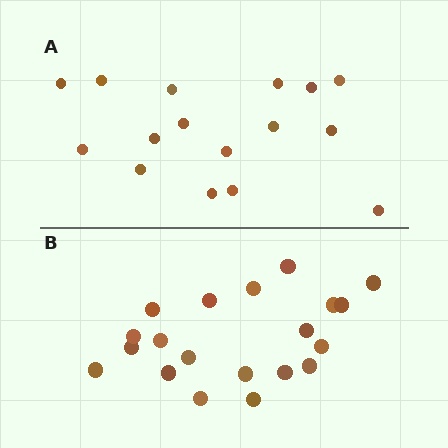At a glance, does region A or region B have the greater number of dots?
Region B (the bottom region) has more dots.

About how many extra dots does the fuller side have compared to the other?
Region B has about 4 more dots than region A.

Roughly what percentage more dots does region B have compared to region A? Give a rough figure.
About 25% more.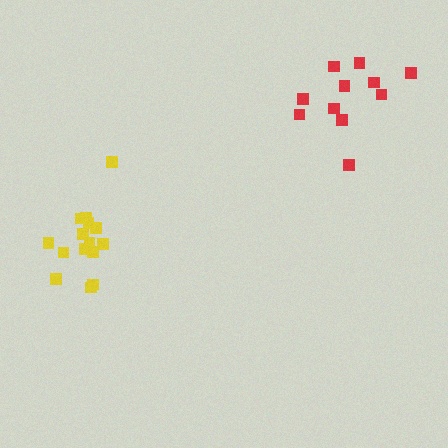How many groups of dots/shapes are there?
There are 2 groups.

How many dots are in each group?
Group 1: 15 dots, Group 2: 11 dots (26 total).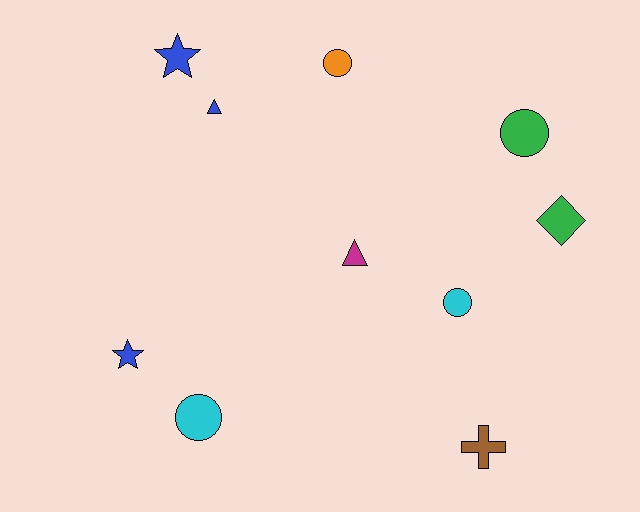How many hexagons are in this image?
There are no hexagons.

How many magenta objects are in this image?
There is 1 magenta object.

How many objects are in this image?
There are 10 objects.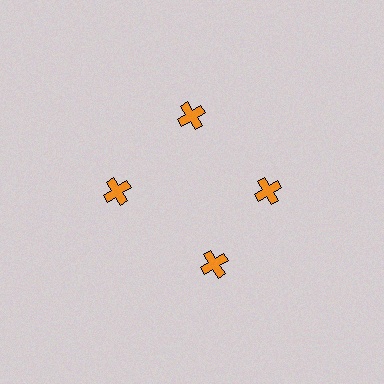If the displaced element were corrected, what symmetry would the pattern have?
It would have 4-fold rotational symmetry — the pattern would map onto itself every 90 degrees.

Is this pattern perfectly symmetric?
No. The 4 orange crosses are arranged in a ring, but one element near the 6 o'clock position is rotated out of alignment along the ring, breaking the 4-fold rotational symmetry.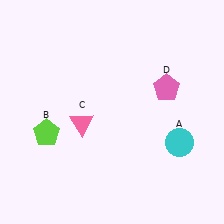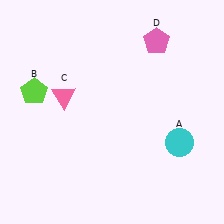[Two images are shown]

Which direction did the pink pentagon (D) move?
The pink pentagon (D) moved up.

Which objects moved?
The objects that moved are: the lime pentagon (B), the pink triangle (C), the pink pentagon (D).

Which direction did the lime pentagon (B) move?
The lime pentagon (B) moved up.